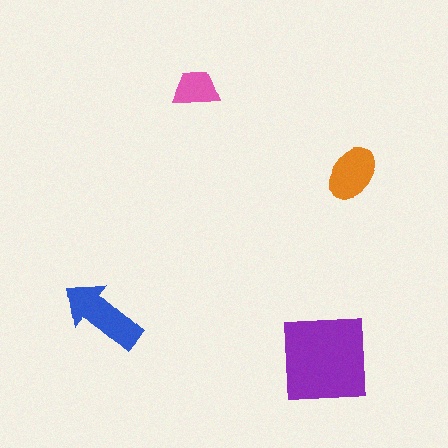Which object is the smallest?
The pink trapezoid.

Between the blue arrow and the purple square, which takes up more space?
The purple square.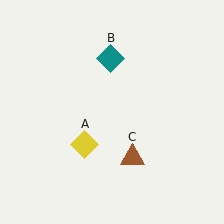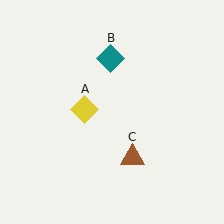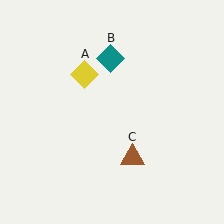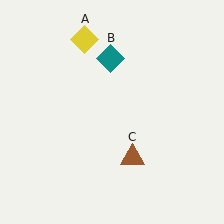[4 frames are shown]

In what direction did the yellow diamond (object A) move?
The yellow diamond (object A) moved up.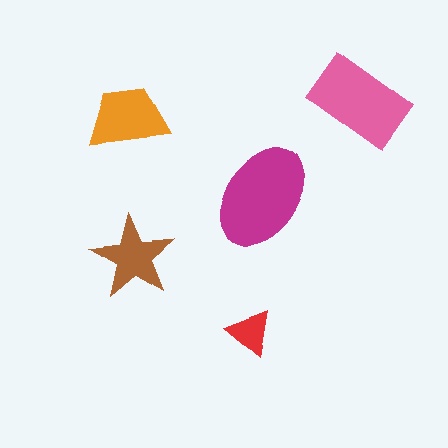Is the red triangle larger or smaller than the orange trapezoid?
Smaller.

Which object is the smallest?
The red triangle.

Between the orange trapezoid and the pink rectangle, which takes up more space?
The pink rectangle.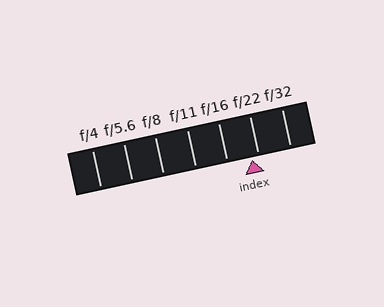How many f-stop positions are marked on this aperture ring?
There are 7 f-stop positions marked.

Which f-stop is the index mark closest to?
The index mark is closest to f/22.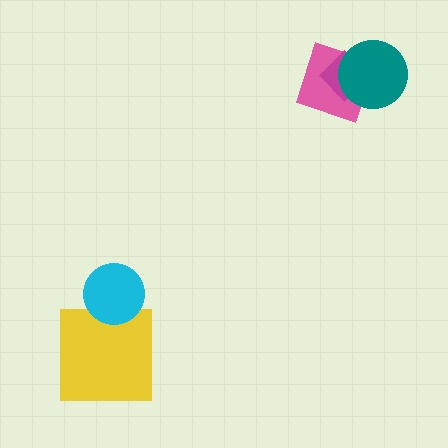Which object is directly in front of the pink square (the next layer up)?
The magenta diamond is directly in front of the pink square.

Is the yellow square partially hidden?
Yes, it is partially covered by another shape.